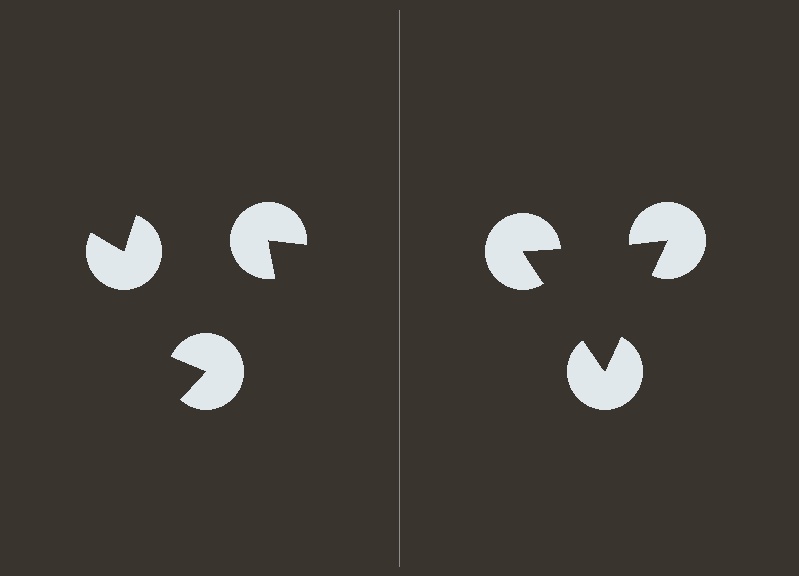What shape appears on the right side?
An illusory triangle.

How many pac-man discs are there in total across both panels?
6 — 3 on each side.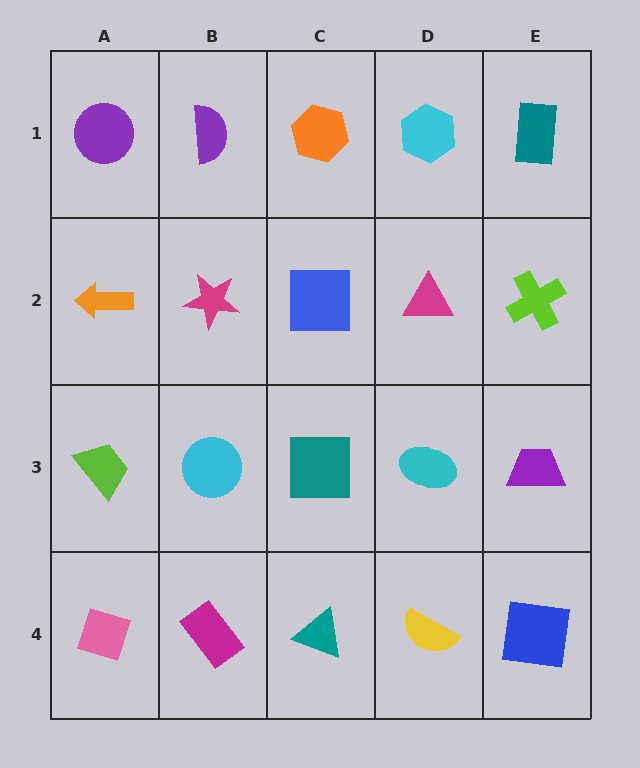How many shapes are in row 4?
5 shapes.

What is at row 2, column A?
An orange arrow.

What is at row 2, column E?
A lime cross.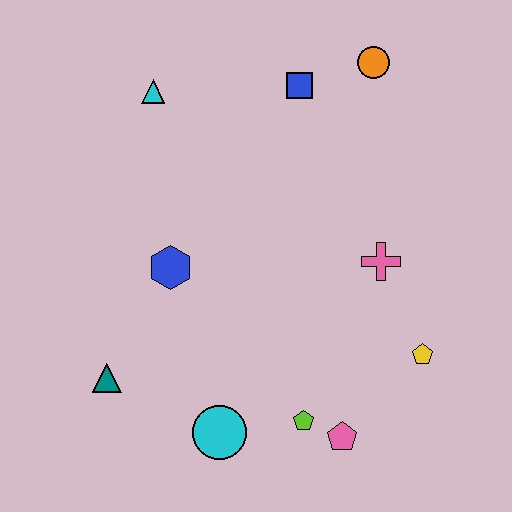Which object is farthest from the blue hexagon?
The orange circle is farthest from the blue hexagon.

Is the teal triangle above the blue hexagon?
No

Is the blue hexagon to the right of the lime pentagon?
No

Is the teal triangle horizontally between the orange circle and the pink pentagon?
No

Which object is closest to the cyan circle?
The lime pentagon is closest to the cyan circle.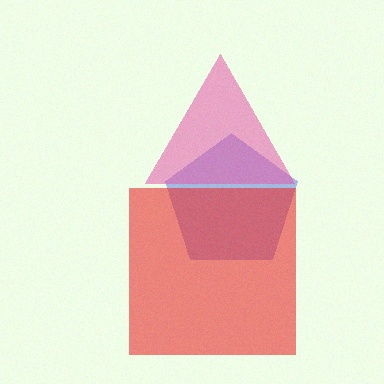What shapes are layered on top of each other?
The layered shapes are: a blue pentagon, a red square, a pink triangle.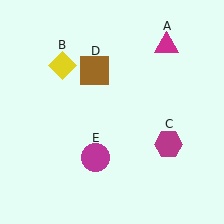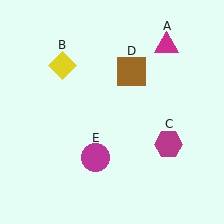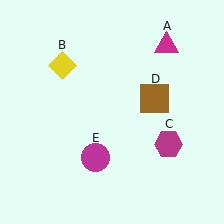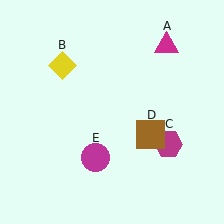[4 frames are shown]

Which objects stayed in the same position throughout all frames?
Magenta triangle (object A) and yellow diamond (object B) and magenta hexagon (object C) and magenta circle (object E) remained stationary.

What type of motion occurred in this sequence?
The brown square (object D) rotated clockwise around the center of the scene.